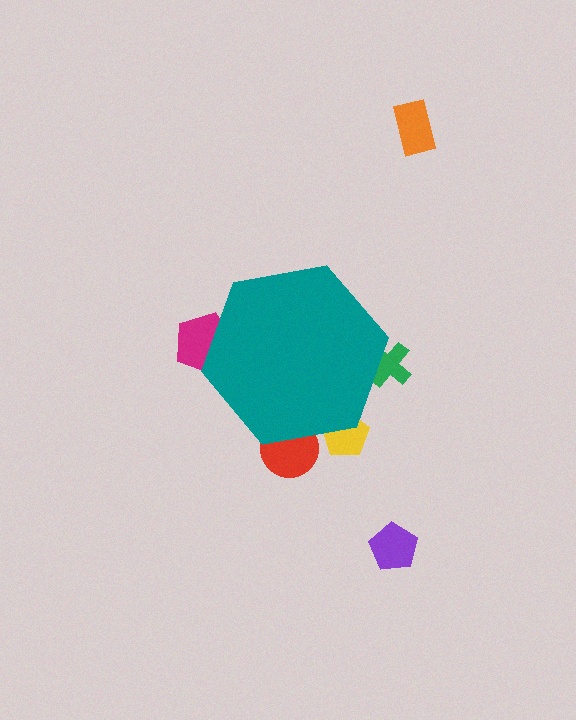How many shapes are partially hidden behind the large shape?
4 shapes are partially hidden.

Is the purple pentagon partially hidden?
No, the purple pentagon is fully visible.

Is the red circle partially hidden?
Yes, the red circle is partially hidden behind the teal hexagon.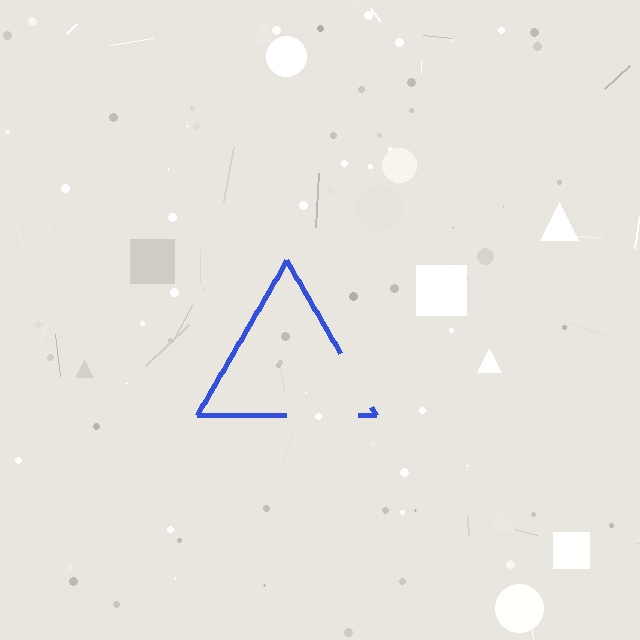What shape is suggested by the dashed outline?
The dashed outline suggests a triangle.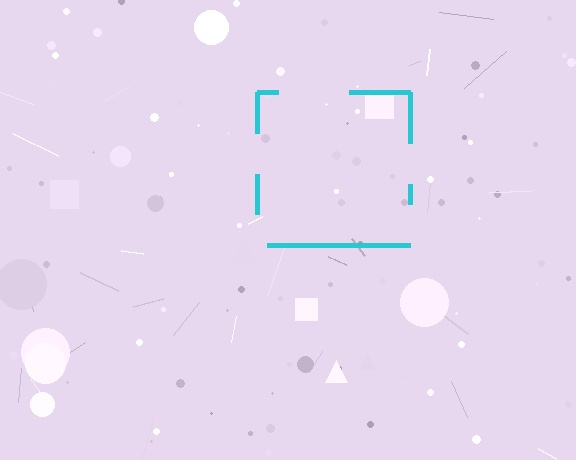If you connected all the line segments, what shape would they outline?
They would outline a square.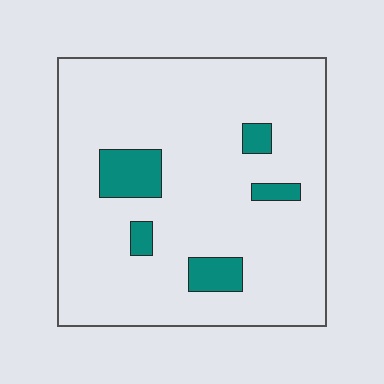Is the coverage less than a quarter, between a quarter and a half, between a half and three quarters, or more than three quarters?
Less than a quarter.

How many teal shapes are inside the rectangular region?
5.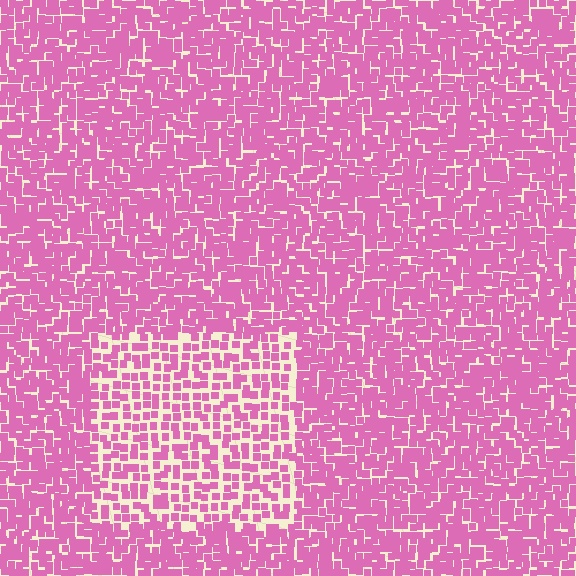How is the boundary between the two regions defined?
The boundary is defined by a change in element density (approximately 1.8x ratio). All elements are the same color, size, and shape.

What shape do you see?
I see a rectangle.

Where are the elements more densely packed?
The elements are more densely packed outside the rectangle boundary.